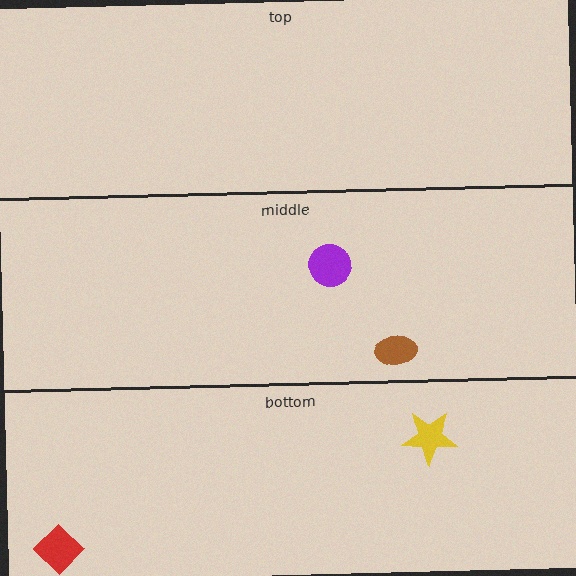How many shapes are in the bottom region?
2.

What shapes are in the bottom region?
The yellow star, the red diamond.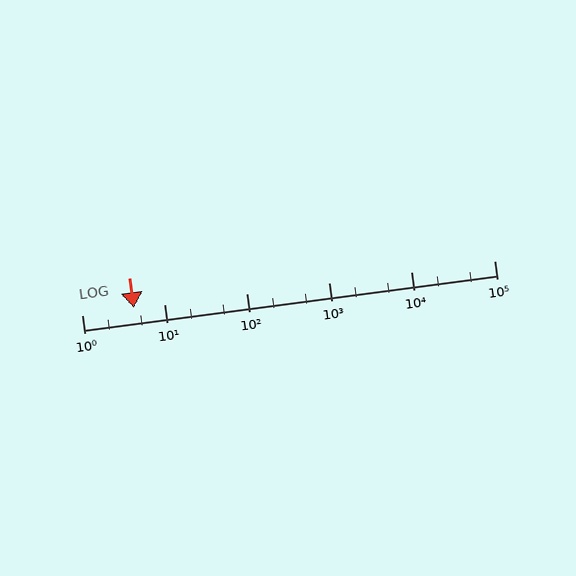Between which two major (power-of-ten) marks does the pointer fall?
The pointer is between 1 and 10.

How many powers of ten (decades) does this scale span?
The scale spans 5 decades, from 1 to 100000.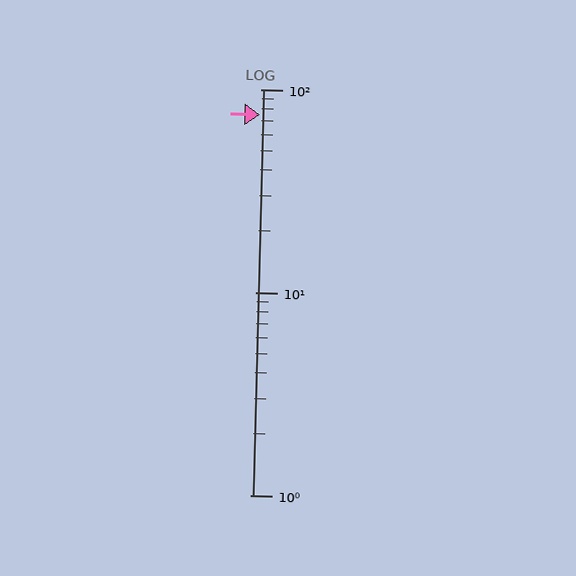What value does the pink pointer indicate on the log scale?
The pointer indicates approximately 75.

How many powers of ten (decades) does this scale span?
The scale spans 2 decades, from 1 to 100.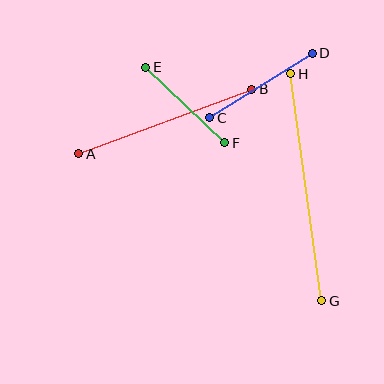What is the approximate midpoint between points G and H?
The midpoint is at approximately (306, 187) pixels.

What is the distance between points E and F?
The distance is approximately 109 pixels.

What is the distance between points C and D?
The distance is approximately 121 pixels.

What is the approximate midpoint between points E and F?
The midpoint is at approximately (185, 105) pixels.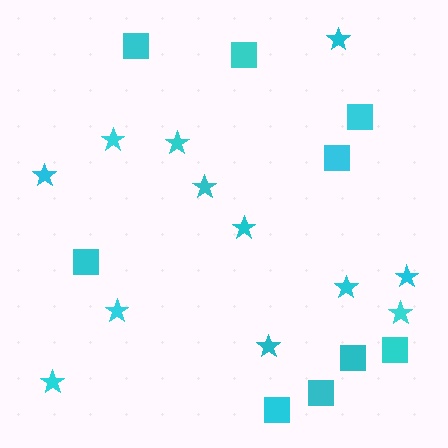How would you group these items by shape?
There are 2 groups: one group of squares (9) and one group of stars (12).